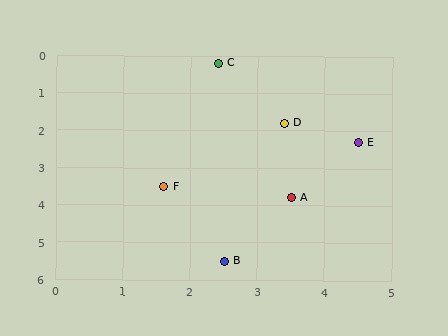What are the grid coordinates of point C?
Point C is at approximately (2.4, 0.2).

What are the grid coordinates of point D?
Point D is at approximately (3.4, 1.8).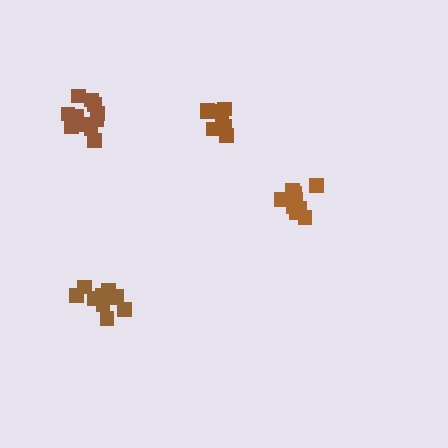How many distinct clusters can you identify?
There are 4 distinct clusters.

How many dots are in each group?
Group 1: 9 dots, Group 2: 9 dots, Group 3: 12 dots, Group 4: 12 dots (42 total).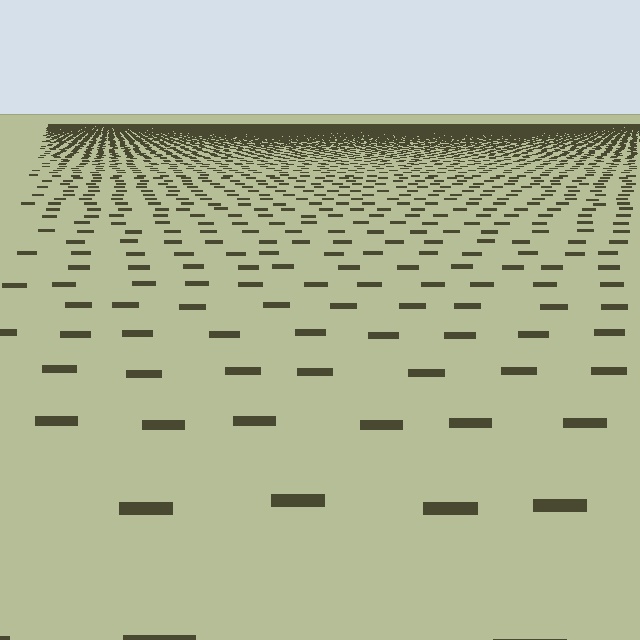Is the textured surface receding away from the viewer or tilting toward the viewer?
The surface is receding away from the viewer. Texture elements get smaller and denser toward the top.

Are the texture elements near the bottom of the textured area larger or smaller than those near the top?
Larger. Near the bottom, elements are closer to the viewer and appear at a bigger on-screen size.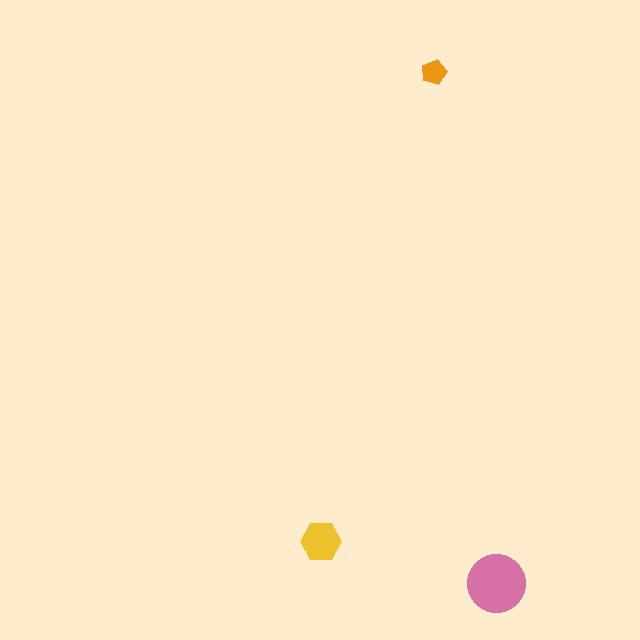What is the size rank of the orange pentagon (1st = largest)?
3rd.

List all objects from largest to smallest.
The pink circle, the yellow hexagon, the orange pentagon.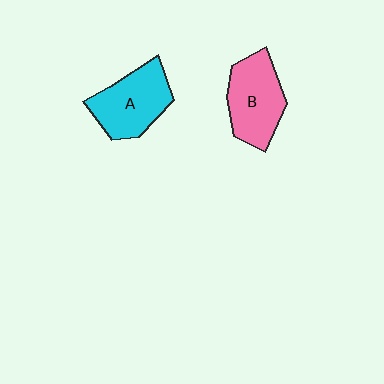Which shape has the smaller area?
Shape B (pink).